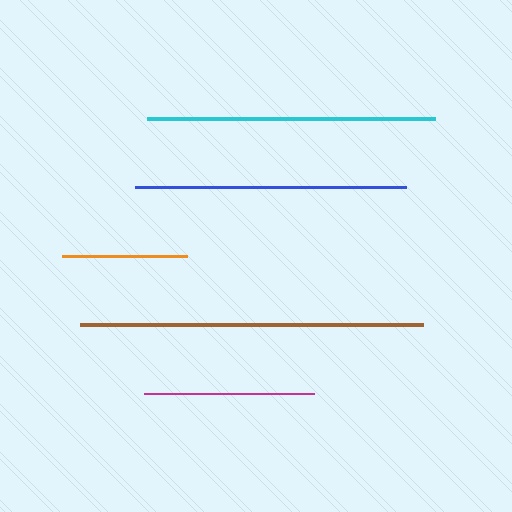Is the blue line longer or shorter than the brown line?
The brown line is longer than the blue line.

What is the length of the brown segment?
The brown segment is approximately 343 pixels long.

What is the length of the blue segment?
The blue segment is approximately 271 pixels long.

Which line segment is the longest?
The brown line is the longest at approximately 343 pixels.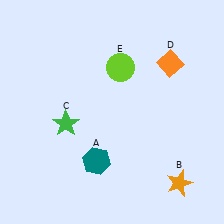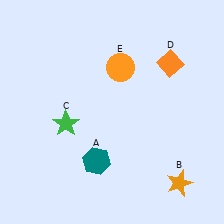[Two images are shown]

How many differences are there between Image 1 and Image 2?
There is 1 difference between the two images.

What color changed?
The circle (E) changed from lime in Image 1 to orange in Image 2.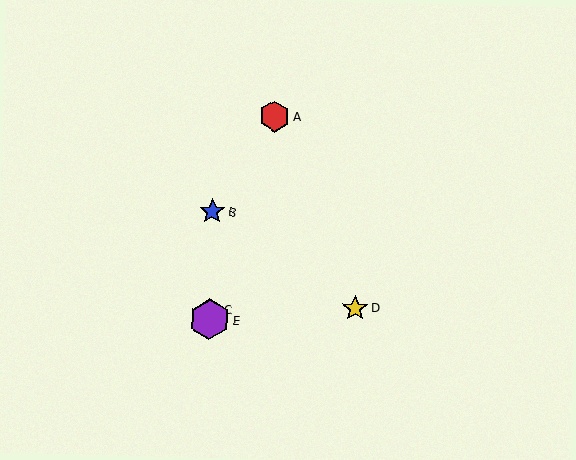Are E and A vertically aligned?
No, E is at x≈209 and A is at x≈274.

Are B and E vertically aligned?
Yes, both are at x≈212.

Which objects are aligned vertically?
Objects B, C, E are aligned vertically.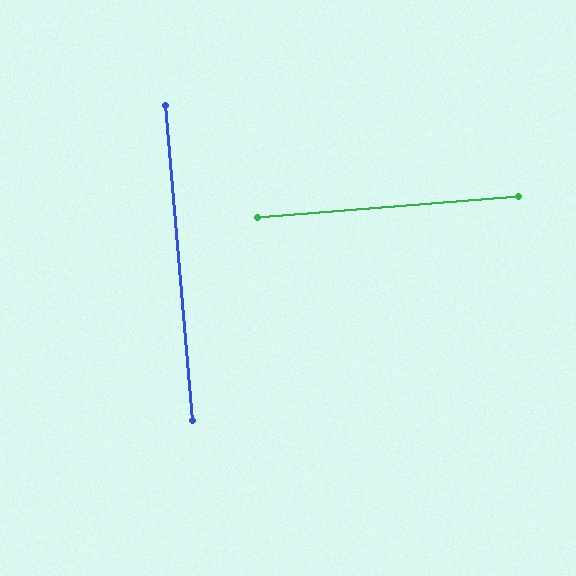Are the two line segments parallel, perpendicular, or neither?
Perpendicular — they meet at approximately 90°.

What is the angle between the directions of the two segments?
Approximately 90 degrees.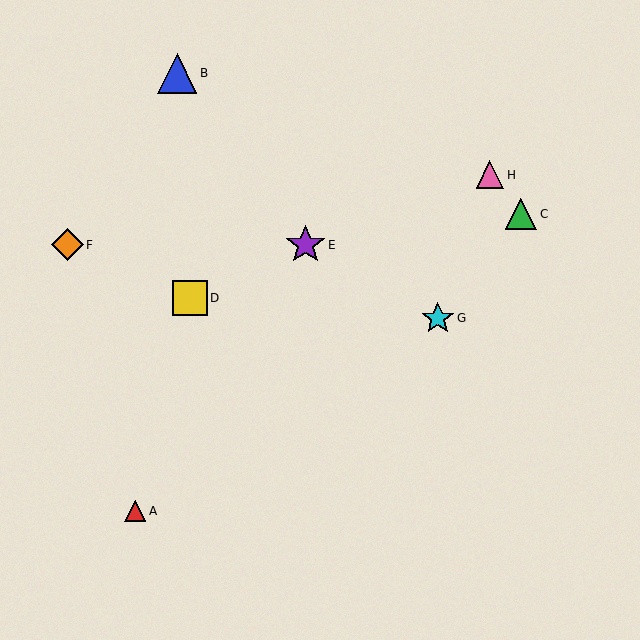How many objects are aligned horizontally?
2 objects (E, F) are aligned horizontally.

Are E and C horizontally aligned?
No, E is at y≈245 and C is at y≈214.